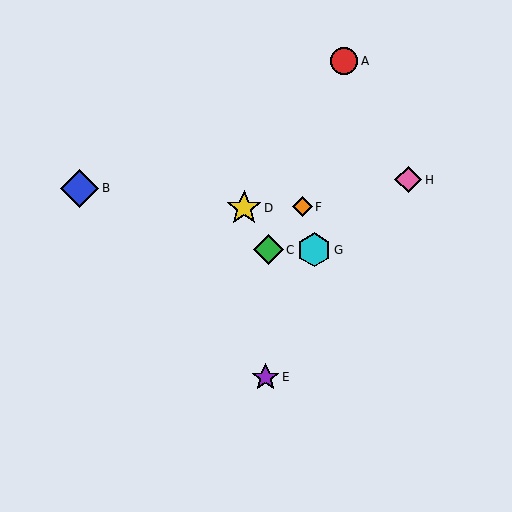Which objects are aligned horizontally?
Objects C, G are aligned horizontally.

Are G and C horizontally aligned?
Yes, both are at y≈250.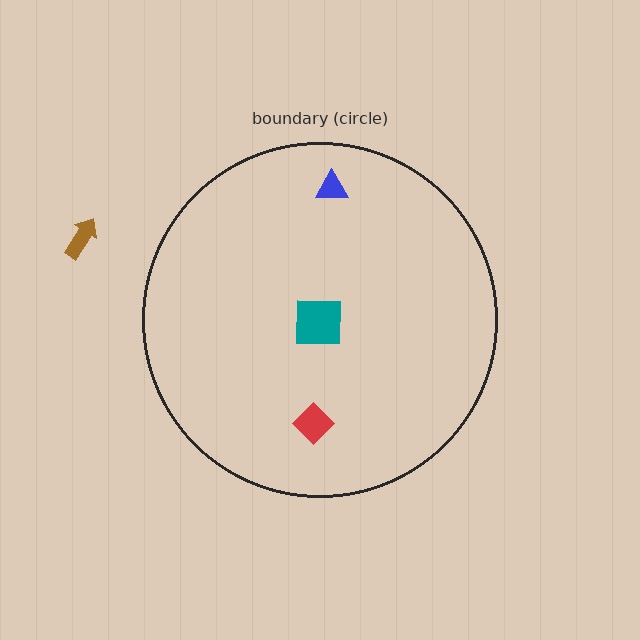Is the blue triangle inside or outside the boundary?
Inside.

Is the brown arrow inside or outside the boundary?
Outside.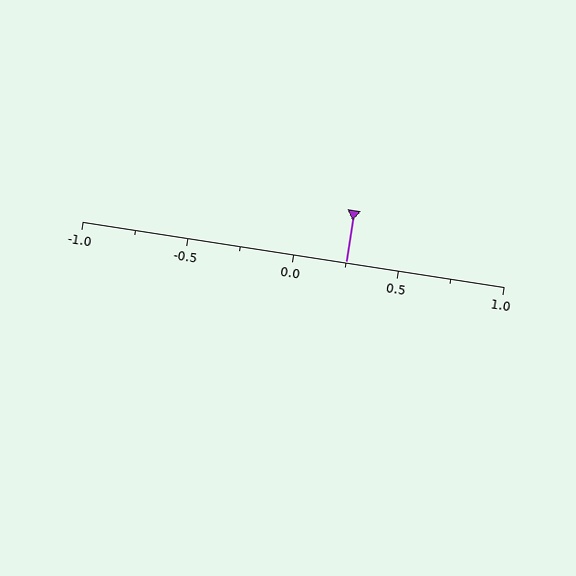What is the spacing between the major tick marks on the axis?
The major ticks are spaced 0.5 apart.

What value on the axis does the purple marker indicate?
The marker indicates approximately 0.25.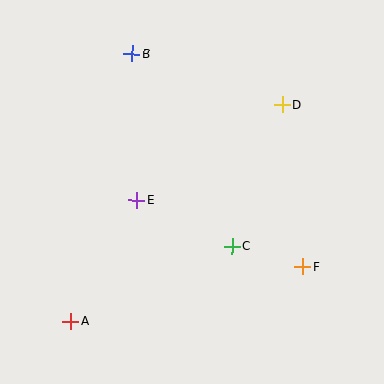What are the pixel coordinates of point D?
Point D is at (282, 105).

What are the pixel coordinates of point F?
Point F is at (303, 267).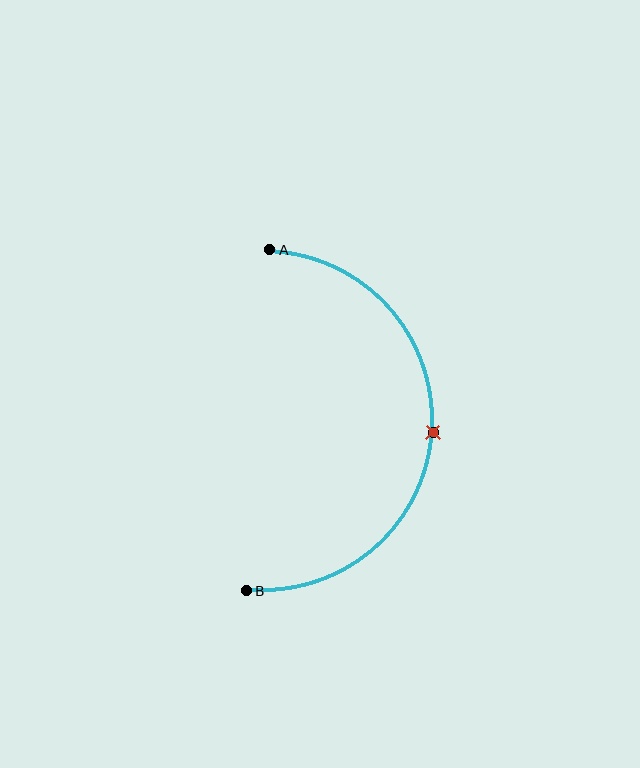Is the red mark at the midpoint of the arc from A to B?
Yes. The red mark lies on the arc at equal arc-length from both A and B — it is the arc midpoint.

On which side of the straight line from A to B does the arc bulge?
The arc bulges to the right of the straight line connecting A and B.